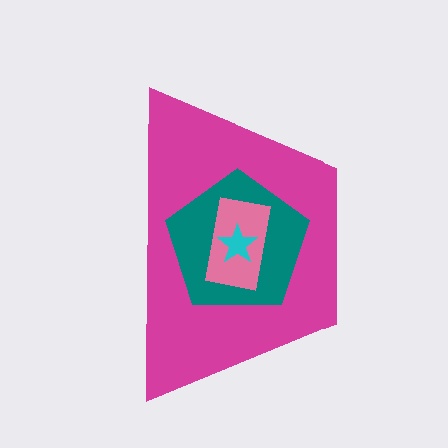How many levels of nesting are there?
4.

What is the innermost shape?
The cyan star.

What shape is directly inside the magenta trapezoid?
The teal pentagon.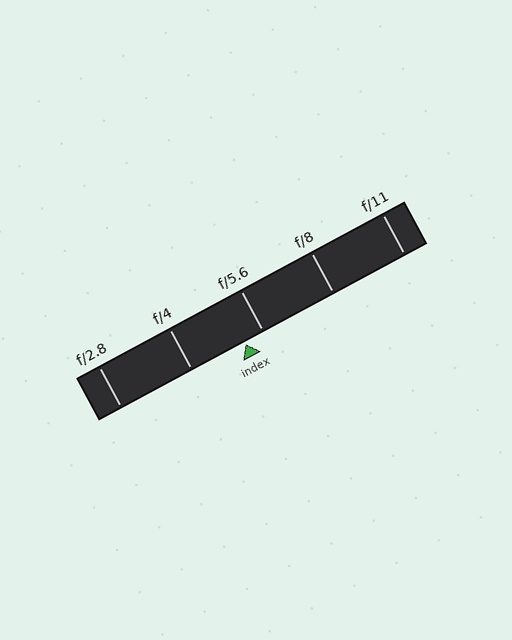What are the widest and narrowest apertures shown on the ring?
The widest aperture shown is f/2.8 and the narrowest is f/11.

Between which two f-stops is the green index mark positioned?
The index mark is between f/4 and f/5.6.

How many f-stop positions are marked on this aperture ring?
There are 5 f-stop positions marked.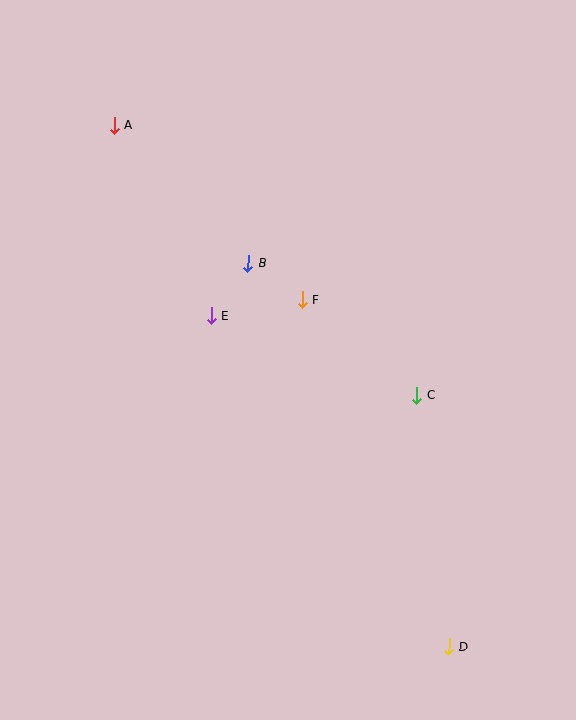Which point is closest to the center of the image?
Point F at (303, 300) is closest to the center.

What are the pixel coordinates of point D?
Point D is at (449, 646).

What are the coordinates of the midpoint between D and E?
The midpoint between D and E is at (330, 481).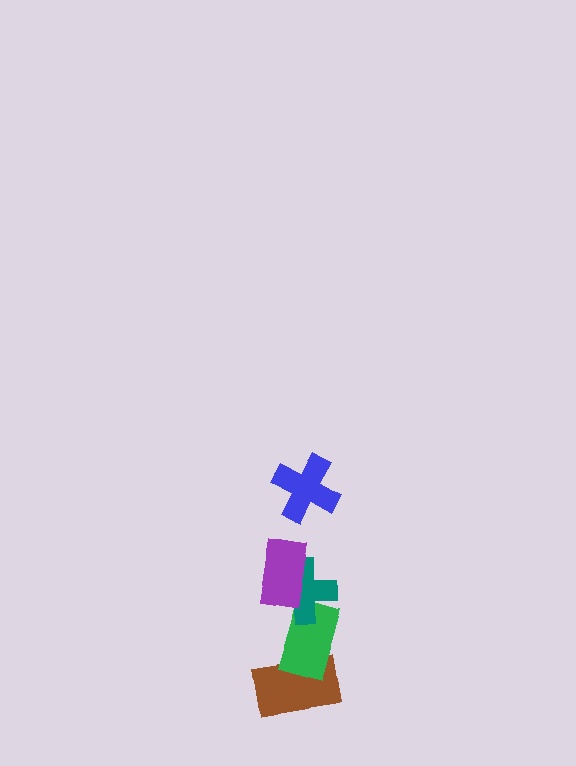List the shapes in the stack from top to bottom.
From top to bottom: the blue cross, the purple rectangle, the teal cross, the green rectangle, the brown rectangle.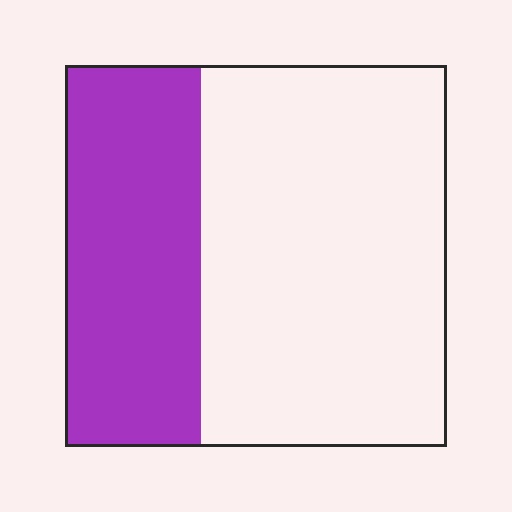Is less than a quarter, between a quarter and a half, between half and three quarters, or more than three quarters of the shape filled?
Between a quarter and a half.